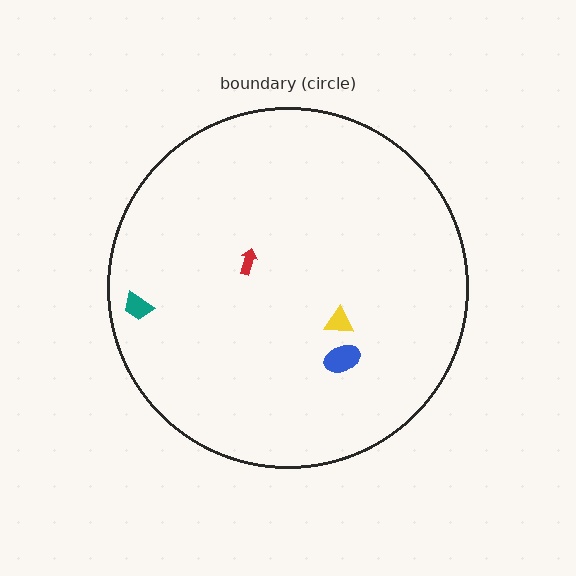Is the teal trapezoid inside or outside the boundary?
Inside.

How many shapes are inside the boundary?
4 inside, 0 outside.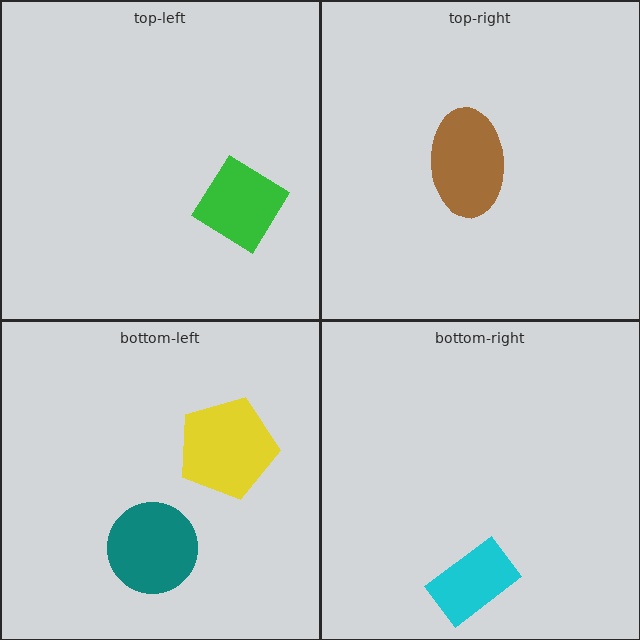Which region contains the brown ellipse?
The top-right region.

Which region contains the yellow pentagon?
The bottom-left region.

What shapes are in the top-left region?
The green diamond.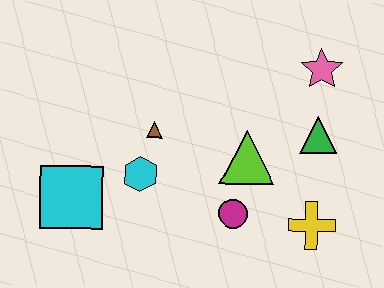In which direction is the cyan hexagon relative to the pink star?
The cyan hexagon is to the left of the pink star.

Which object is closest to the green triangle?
The pink star is closest to the green triangle.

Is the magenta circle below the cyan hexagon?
Yes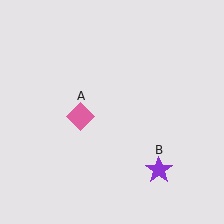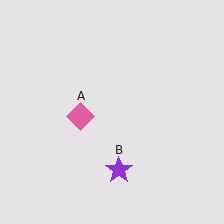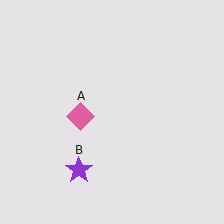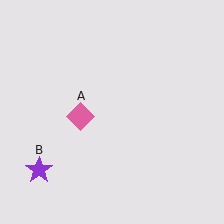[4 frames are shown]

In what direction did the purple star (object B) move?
The purple star (object B) moved left.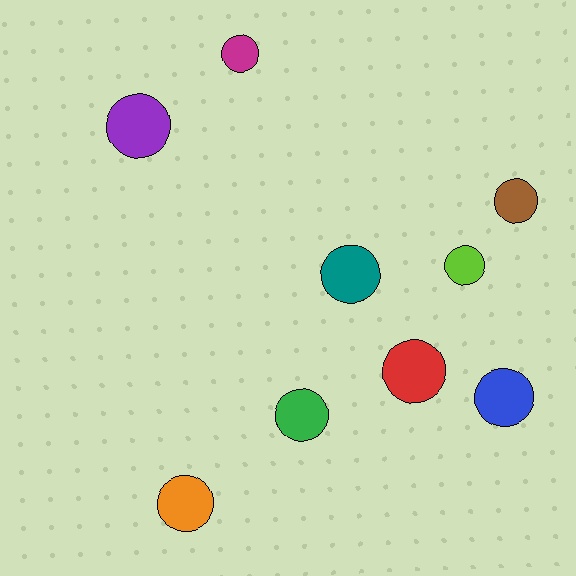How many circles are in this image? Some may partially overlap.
There are 9 circles.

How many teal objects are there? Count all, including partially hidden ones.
There is 1 teal object.